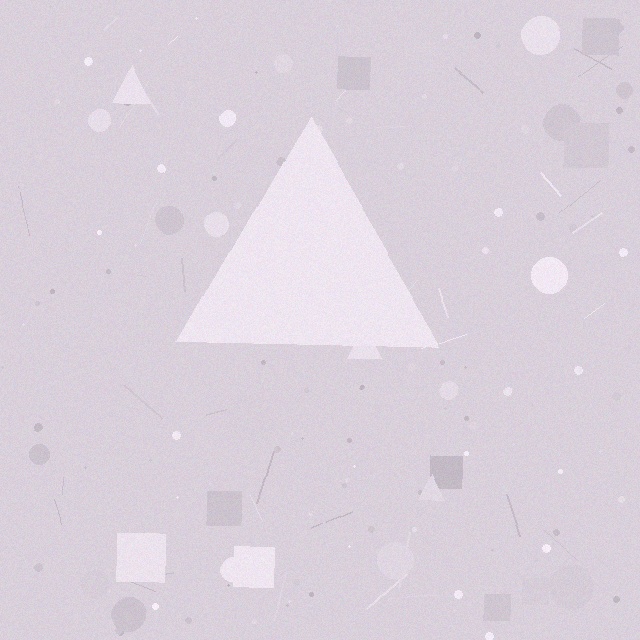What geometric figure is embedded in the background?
A triangle is embedded in the background.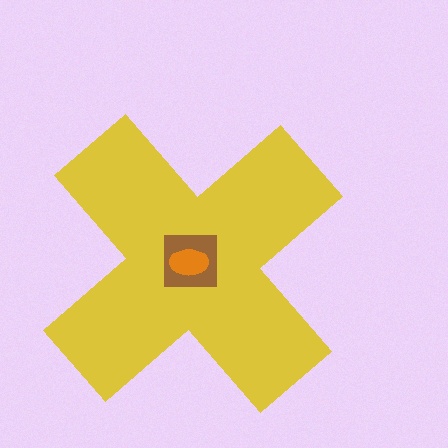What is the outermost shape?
The yellow cross.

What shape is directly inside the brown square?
The orange ellipse.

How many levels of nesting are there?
3.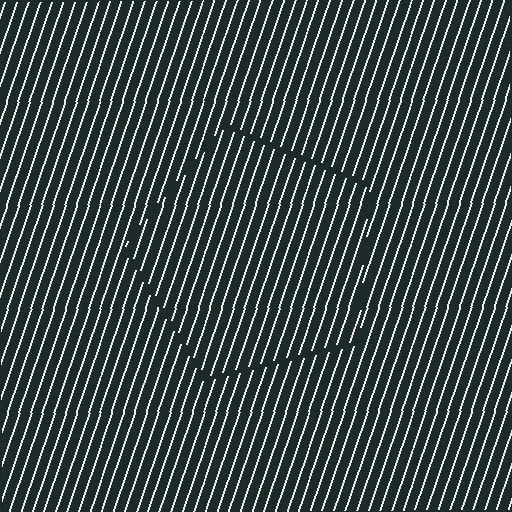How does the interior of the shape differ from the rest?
The interior of the shape contains the same grating, shifted by half a period — the contour is defined by the phase discontinuity where line-ends from the inner and outer gratings abut.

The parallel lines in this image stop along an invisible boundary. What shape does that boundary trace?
An illusory pentagon. The interior of the shape contains the same grating, shifted by half a period — the contour is defined by the phase discontinuity where line-ends from the inner and outer gratings abut.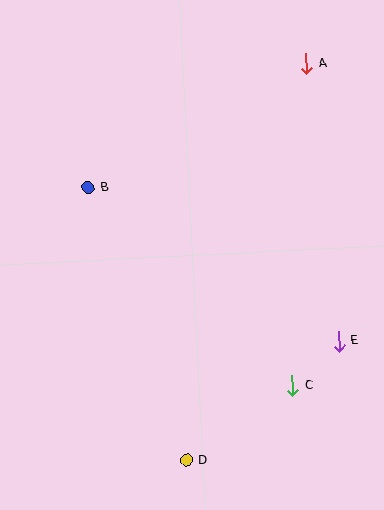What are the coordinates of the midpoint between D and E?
The midpoint between D and E is at (263, 400).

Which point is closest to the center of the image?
Point B at (88, 188) is closest to the center.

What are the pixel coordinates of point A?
Point A is at (306, 64).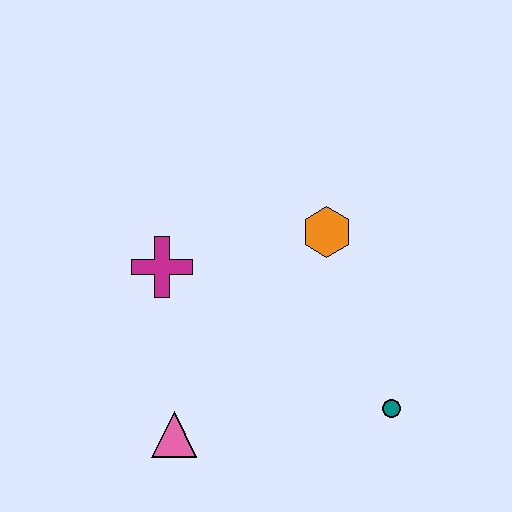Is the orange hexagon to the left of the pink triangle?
No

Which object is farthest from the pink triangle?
The orange hexagon is farthest from the pink triangle.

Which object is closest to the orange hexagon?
The magenta cross is closest to the orange hexagon.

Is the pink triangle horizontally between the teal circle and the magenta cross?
Yes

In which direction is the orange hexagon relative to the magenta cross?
The orange hexagon is to the right of the magenta cross.